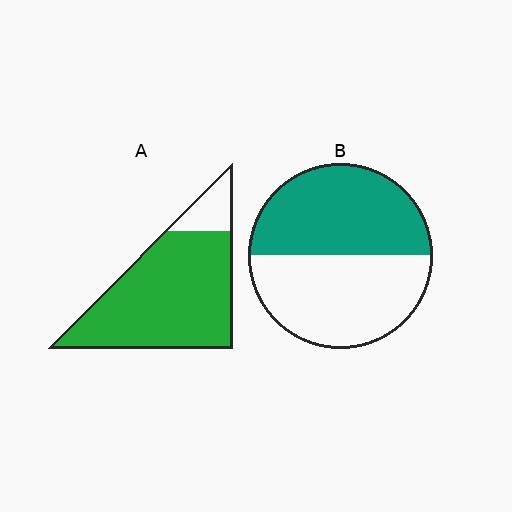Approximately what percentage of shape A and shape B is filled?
A is approximately 85% and B is approximately 50%.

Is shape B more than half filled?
Roughly half.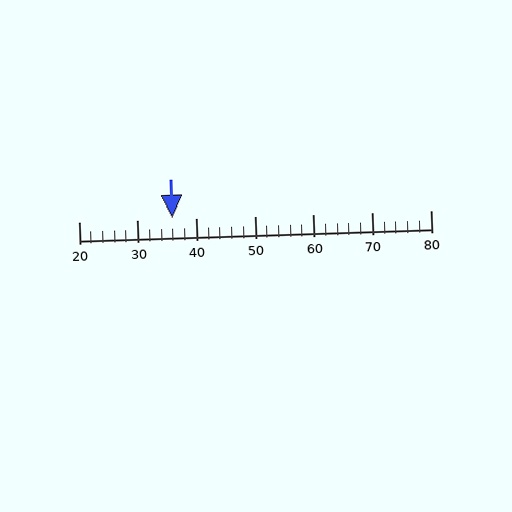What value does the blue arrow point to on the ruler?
The blue arrow points to approximately 36.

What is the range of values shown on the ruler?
The ruler shows values from 20 to 80.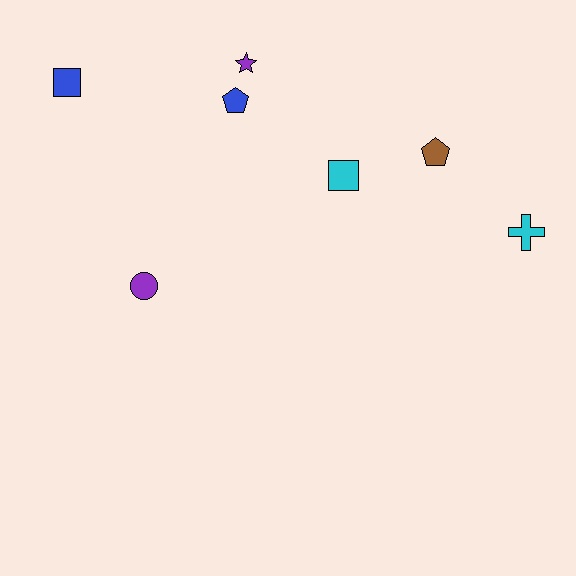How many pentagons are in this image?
There are 2 pentagons.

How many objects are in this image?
There are 7 objects.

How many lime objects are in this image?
There are no lime objects.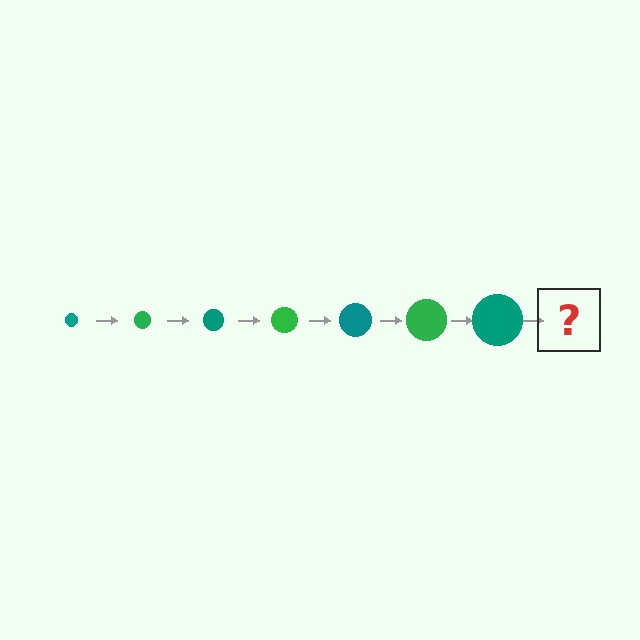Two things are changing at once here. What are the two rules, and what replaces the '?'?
The two rules are that the circle grows larger each step and the color cycles through teal and green. The '?' should be a green circle, larger than the previous one.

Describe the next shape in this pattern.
It should be a green circle, larger than the previous one.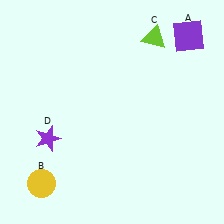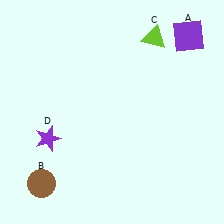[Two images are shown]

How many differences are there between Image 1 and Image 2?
There is 1 difference between the two images.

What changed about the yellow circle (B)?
In Image 1, B is yellow. In Image 2, it changed to brown.